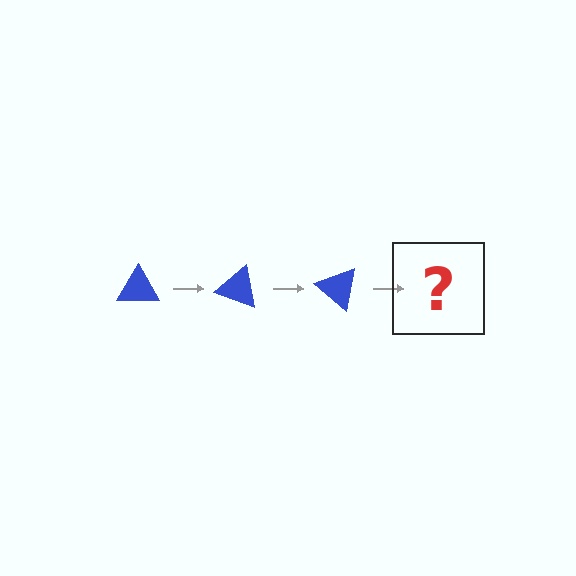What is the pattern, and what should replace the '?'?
The pattern is that the triangle rotates 20 degrees each step. The '?' should be a blue triangle rotated 60 degrees.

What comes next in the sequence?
The next element should be a blue triangle rotated 60 degrees.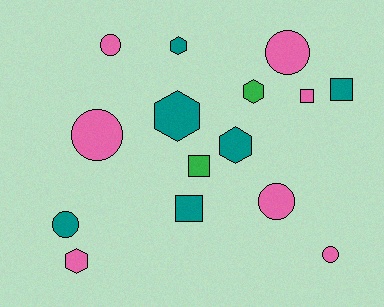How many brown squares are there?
There are no brown squares.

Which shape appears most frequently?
Circle, with 6 objects.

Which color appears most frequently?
Pink, with 7 objects.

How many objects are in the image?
There are 15 objects.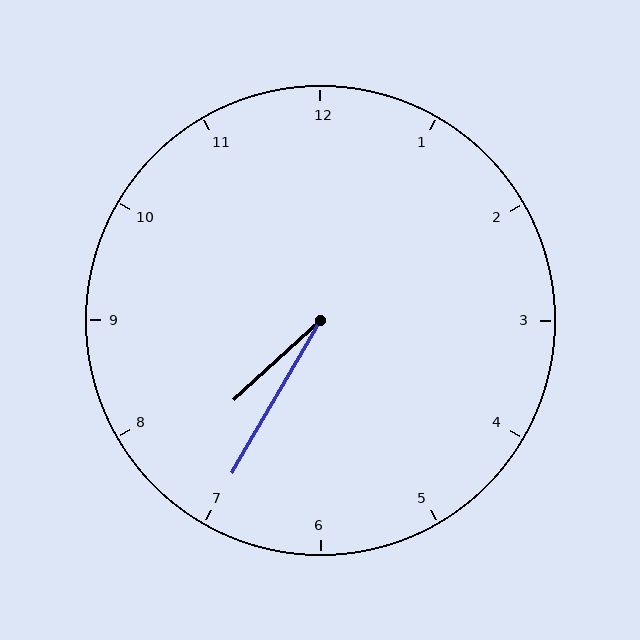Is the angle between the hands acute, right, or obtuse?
It is acute.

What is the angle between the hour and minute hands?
Approximately 18 degrees.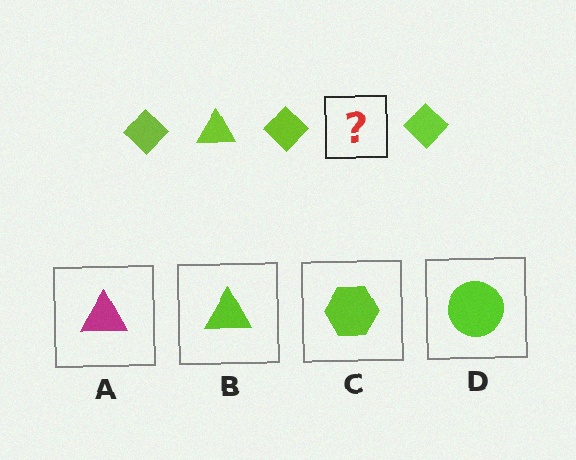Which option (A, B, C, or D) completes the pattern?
B.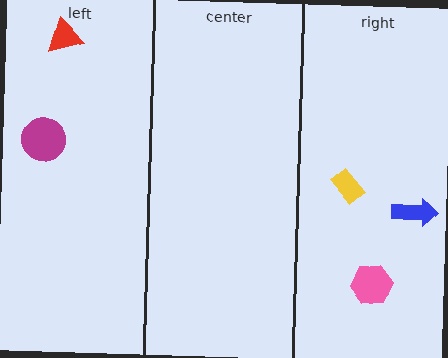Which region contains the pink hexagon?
The right region.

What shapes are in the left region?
The red triangle, the magenta circle.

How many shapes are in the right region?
3.